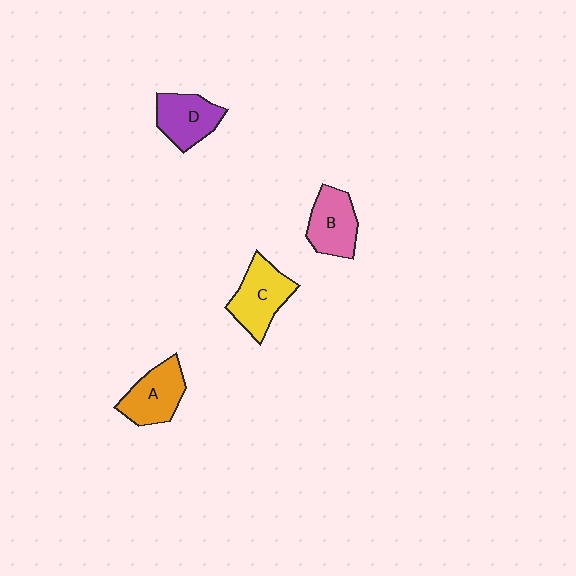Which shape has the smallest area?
Shape D (purple).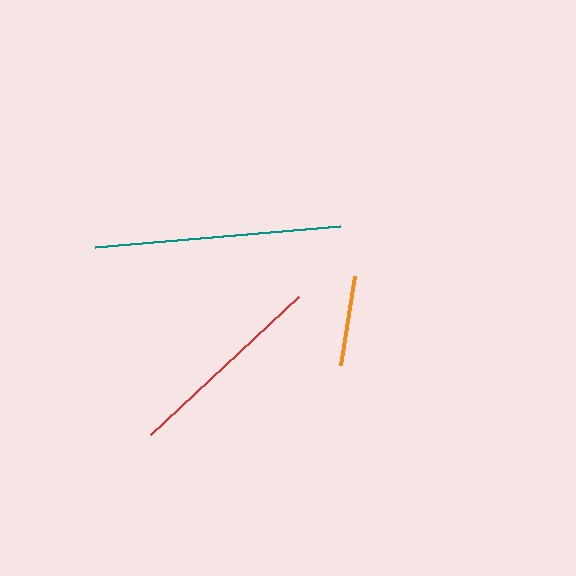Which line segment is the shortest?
The orange line is the shortest at approximately 91 pixels.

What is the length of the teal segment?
The teal segment is approximately 245 pixels long.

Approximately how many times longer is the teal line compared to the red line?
The teal line is approximately 1.2 times the length of the red line.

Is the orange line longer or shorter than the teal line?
The teal line is longer than the orange line.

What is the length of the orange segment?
The orange segment is approximately 91 pixels long.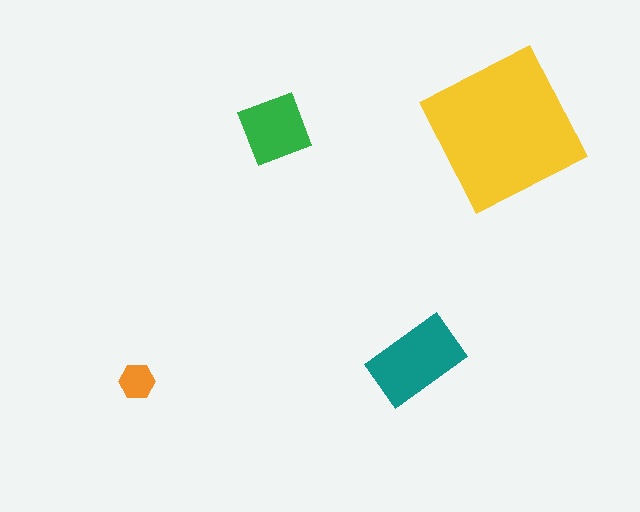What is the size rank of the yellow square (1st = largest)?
1st.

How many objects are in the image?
There are 4 objects in the image.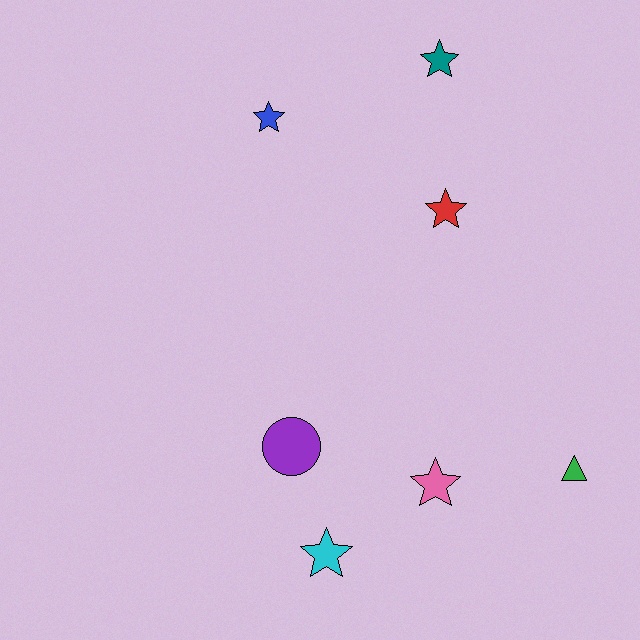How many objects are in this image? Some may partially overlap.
There are 7 objects.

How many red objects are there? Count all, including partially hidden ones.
There is 1 red object.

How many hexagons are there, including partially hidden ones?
There are no hexagons.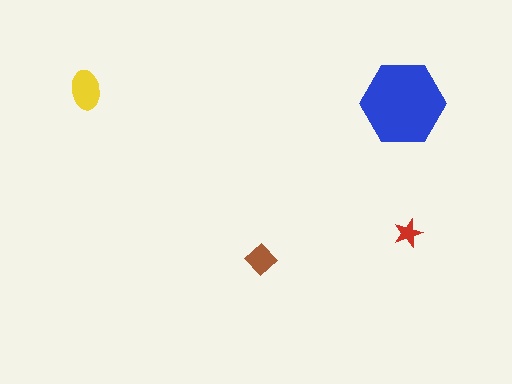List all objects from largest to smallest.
The blue hexagon, the yellow ellipse, the brown diamond, the red star.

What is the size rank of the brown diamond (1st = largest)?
3rd.